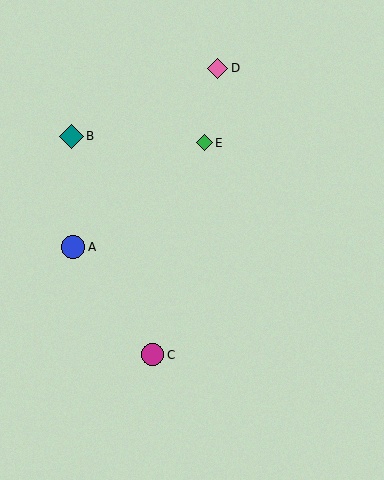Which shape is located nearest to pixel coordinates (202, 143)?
The green diamond (labeled E) at (204, 143) is nearest to that location.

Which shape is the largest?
The teal diamond (labeled B) is the largest.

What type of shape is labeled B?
Shape B is a teal diamond.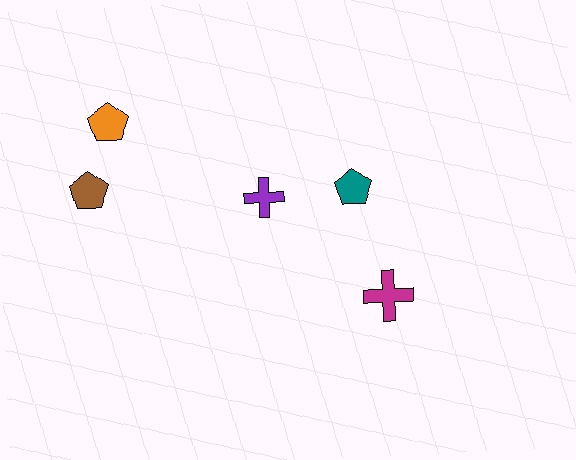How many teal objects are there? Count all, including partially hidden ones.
There is 1 teal object.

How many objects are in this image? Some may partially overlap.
There are 5 objects.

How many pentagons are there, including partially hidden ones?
There are 3 pentagons.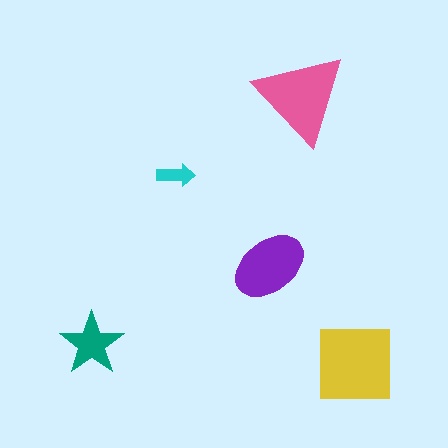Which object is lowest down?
The yellow square is bottommost.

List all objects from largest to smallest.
The yellow square, the pink triangle, the purple ellipse, the teal star, the cyan arrow.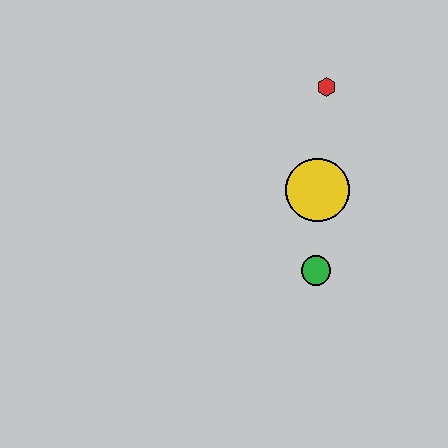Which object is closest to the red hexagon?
The yellow circle is closest to the red hexagon.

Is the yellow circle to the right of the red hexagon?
No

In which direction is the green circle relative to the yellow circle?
The green circle is below the yellow circle.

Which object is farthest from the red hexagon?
The green circle is farthest from the red hexagon.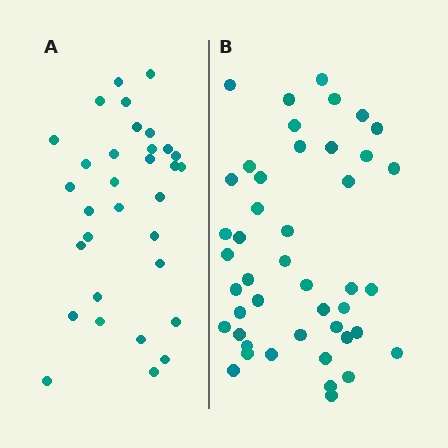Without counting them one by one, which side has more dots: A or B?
Region B (the right region) has more dots.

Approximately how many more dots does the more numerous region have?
Region B has approximately 15 more dots than region A.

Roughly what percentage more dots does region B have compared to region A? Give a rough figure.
About 40% more.